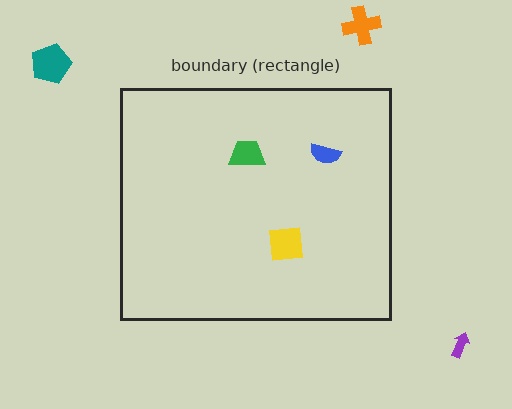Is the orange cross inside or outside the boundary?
Outside.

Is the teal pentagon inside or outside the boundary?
Outside.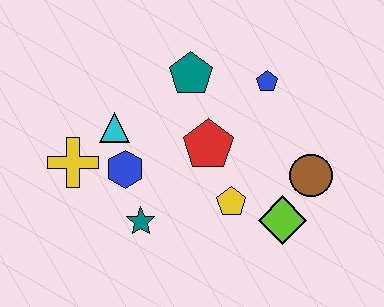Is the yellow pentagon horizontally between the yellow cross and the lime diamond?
Yes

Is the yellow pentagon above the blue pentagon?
No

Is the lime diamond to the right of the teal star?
Yes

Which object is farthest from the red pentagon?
The yellow cross is farthest from the red pentagon.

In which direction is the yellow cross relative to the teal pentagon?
The yellow cross is to the left of the teal pentagon.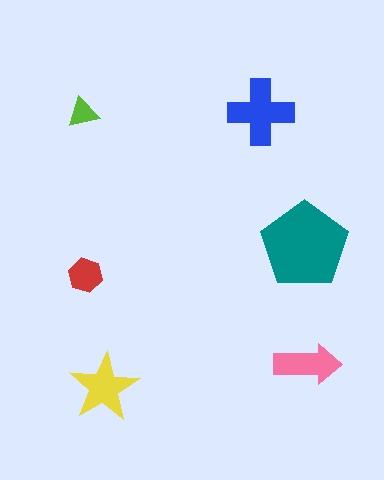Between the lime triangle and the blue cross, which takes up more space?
The blue cross.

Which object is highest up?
The blue cross is topmost.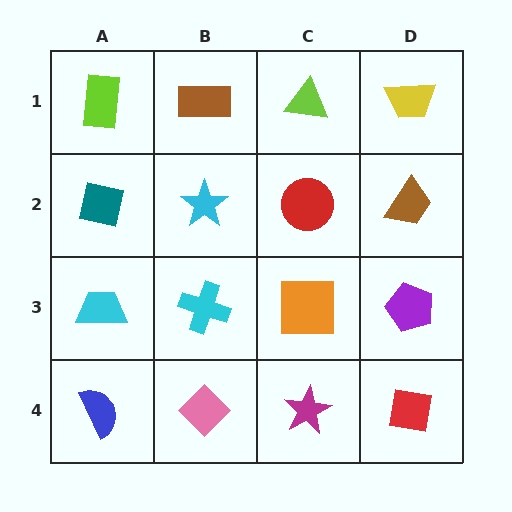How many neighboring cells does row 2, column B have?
4.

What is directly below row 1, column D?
A brown trapezoid.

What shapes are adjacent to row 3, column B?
A cyan star (row 2, column B), a pink diamond (row 4, column B), a cyan trapezoid (row 3, column A), an orange square (row 3, column C).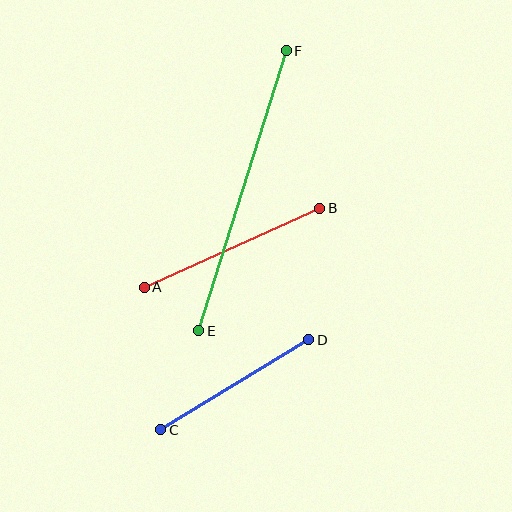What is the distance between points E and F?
The distance is approximately 293 pixels.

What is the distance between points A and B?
The distance is approximately 192 pixels.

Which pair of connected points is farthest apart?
Points E and F are farthest apart.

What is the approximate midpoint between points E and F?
The midpoint is at approximately (243, 191) pixels.